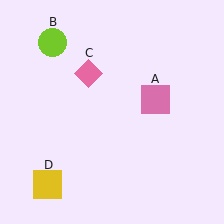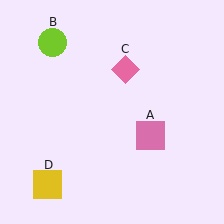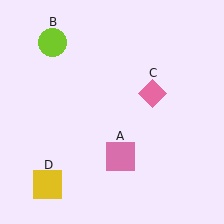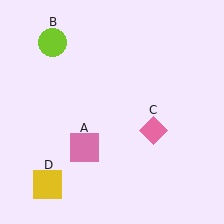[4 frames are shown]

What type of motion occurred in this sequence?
The pink square (object A), pink diamond (object C) rotated clockwise around the center of the scene.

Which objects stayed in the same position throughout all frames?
Lime circle (object B) and yellow square (object D) remained stationary.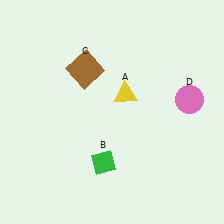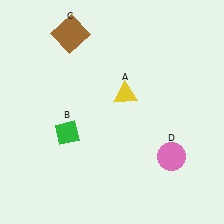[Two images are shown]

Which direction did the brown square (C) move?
The brown square (C) moved up.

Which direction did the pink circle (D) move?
The pink circle (D) moved down.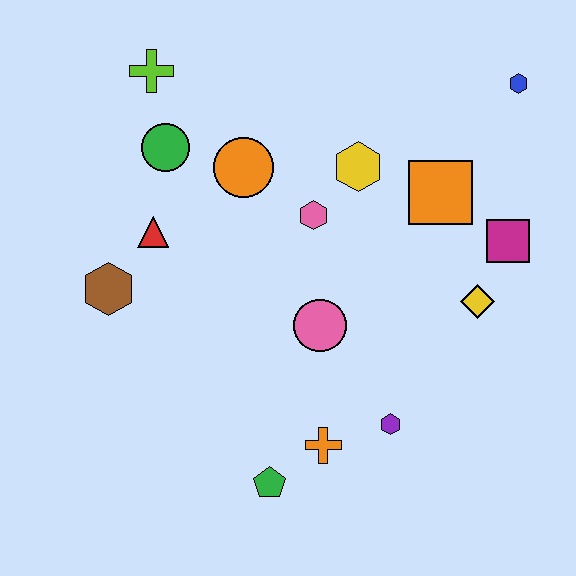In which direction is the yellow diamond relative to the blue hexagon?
The yellow diamond is below the blue hexagon.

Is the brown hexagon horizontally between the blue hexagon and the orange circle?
No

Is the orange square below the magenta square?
No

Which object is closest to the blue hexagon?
The orange square is closest to the blue hexagon.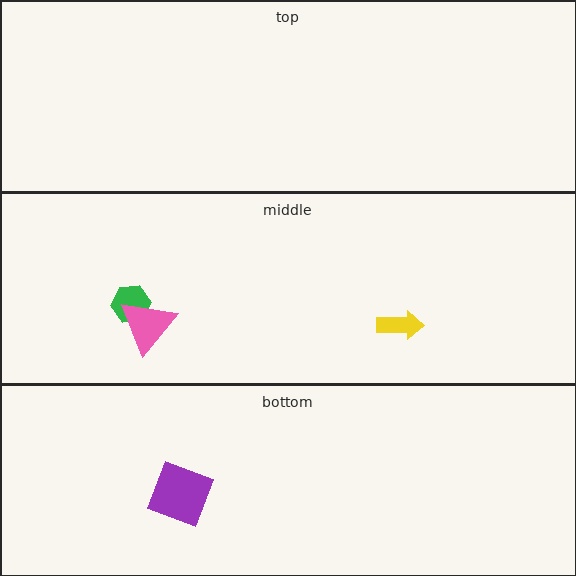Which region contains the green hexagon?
The middle region.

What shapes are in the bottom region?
The purple square.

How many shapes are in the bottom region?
1.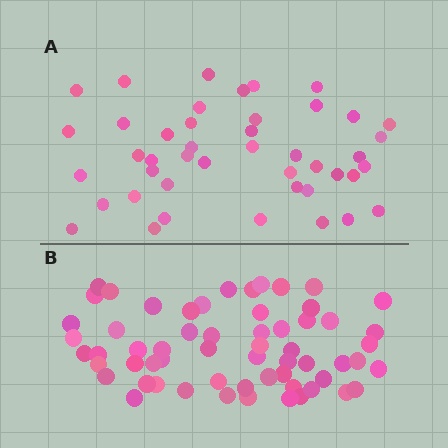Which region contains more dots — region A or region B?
Region B (the bottom region) has more dots.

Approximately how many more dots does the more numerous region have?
Region B has approximately 15 more dots than region A.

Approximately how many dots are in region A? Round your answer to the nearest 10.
About 40 dots. (The exact count is 44, which rounds to 40.)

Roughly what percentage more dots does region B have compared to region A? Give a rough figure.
About 35% more.